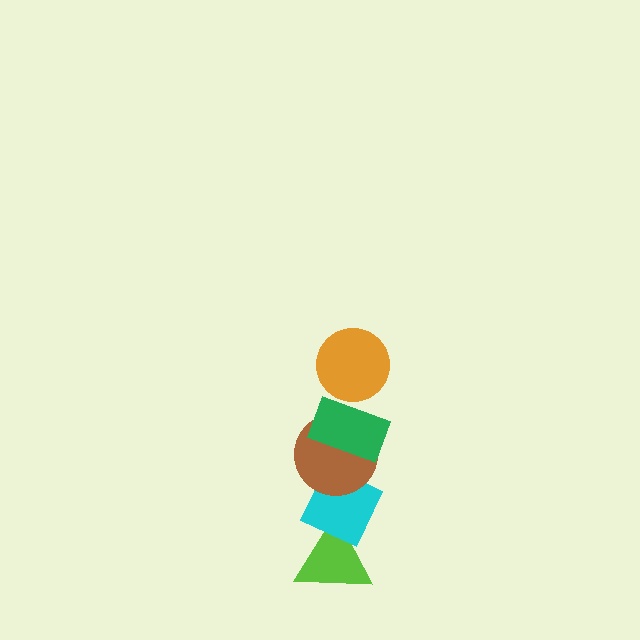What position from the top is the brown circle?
The brown circle is 3rd from the top.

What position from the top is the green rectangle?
The green rectangle is 2nd from the top.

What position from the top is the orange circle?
The orange circle is 1st from the top.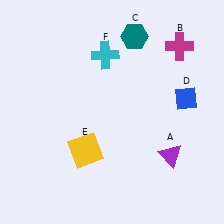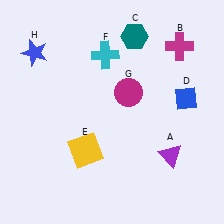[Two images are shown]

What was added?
A magenta circle (G), a blue star (H) were added in Image 2.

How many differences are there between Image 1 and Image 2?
There are 2 differences between the two images.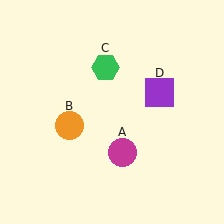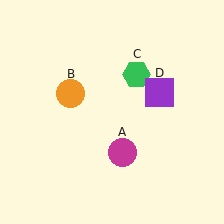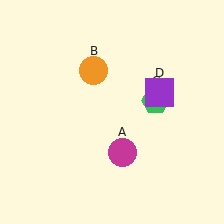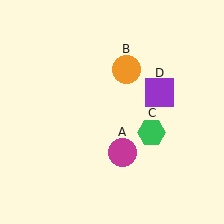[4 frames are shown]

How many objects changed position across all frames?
2 objects changed position: orange circle (object B), green hexagon (object C).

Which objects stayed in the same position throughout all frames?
Magenta circle (object A) and purple square (object D) remained stationary.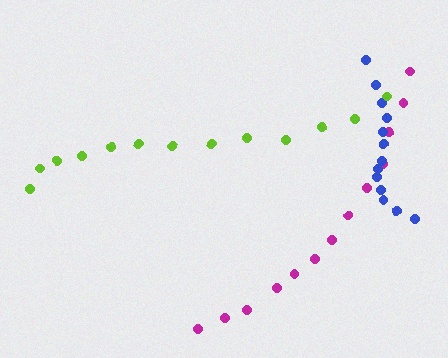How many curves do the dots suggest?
There are 3 distinct paths.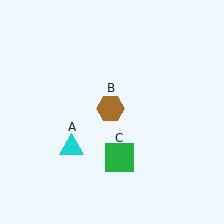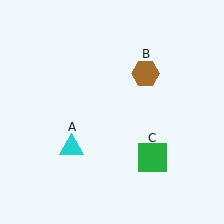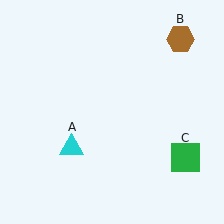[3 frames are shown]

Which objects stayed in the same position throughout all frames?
Cyan triangle (object A) remained stationary.